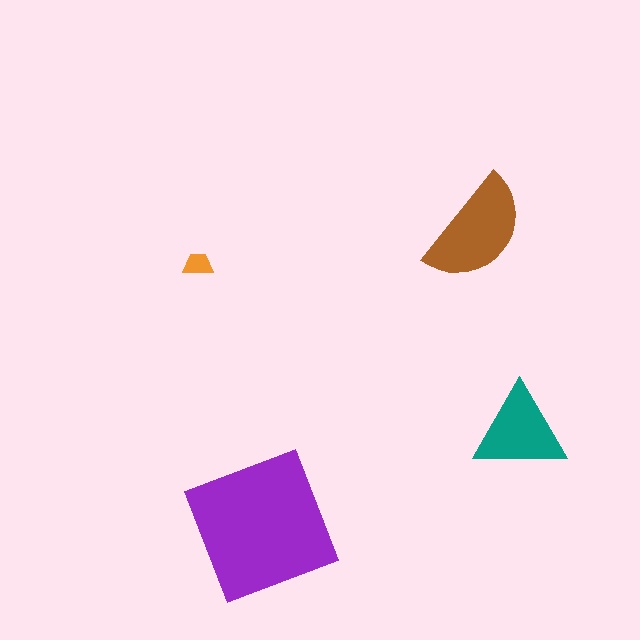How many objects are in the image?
There are 4 objects in the image.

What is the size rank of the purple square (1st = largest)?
1st.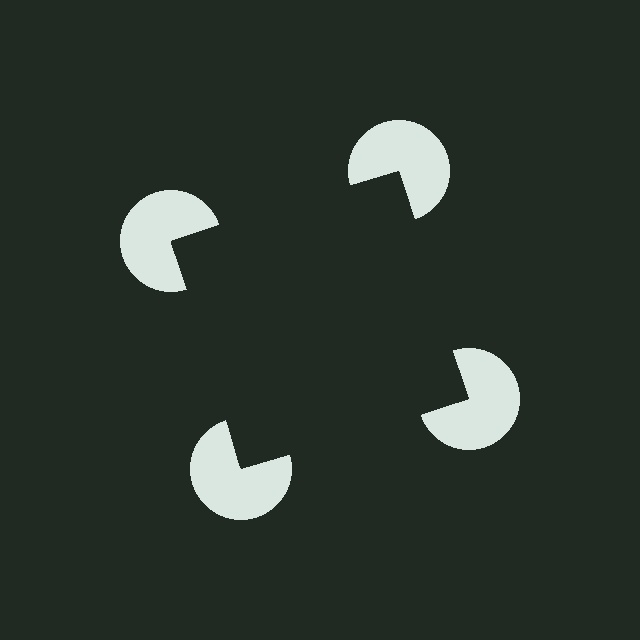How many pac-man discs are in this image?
There are 4 — one at each vertex of the illusory square.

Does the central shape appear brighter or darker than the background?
It typically appears slightly darker than the background, even though no actual brightness change is drawn.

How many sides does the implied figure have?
4 sides.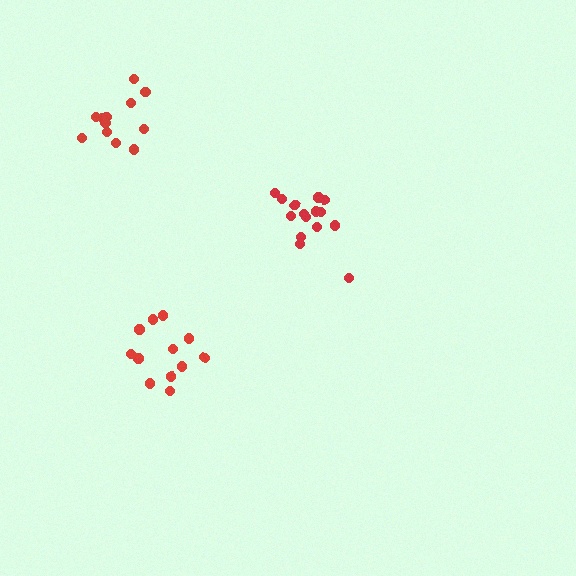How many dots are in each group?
Group 1: 15 dots, Group 2: 12 dots, Group 3: 12 dots (39 total).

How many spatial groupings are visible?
There are 3 spatial groupings.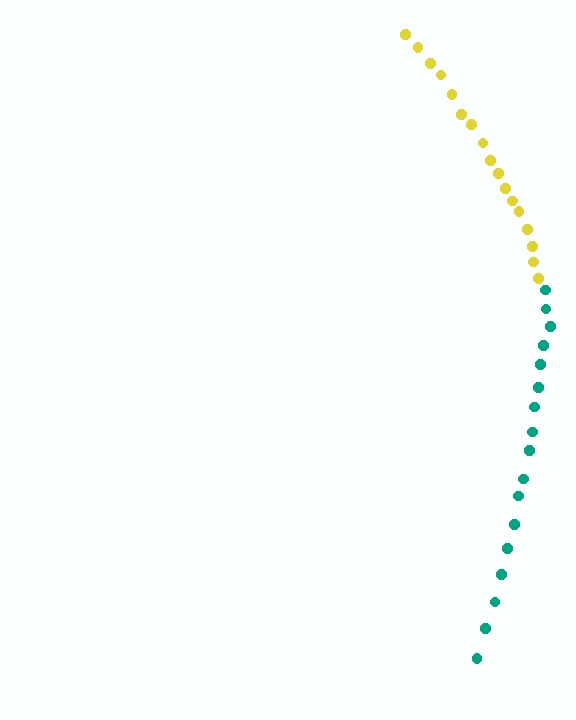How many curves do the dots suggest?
There are 2 distinct paths.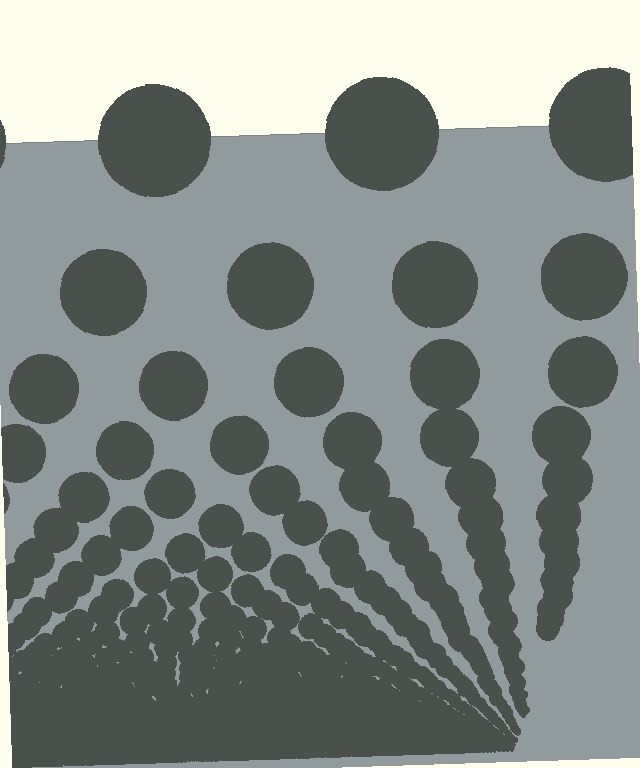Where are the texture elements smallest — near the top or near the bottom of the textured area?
Near the bottom.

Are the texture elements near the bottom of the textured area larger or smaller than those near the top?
Smaller. The gradient is inverted — elements near the bottom are smaller and denser.